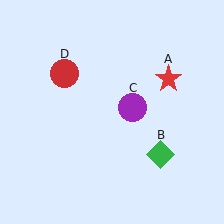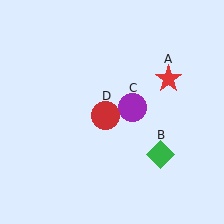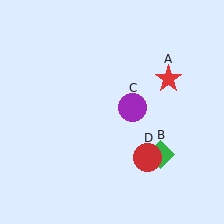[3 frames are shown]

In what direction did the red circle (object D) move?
The red circle (object D) moved down and to the right.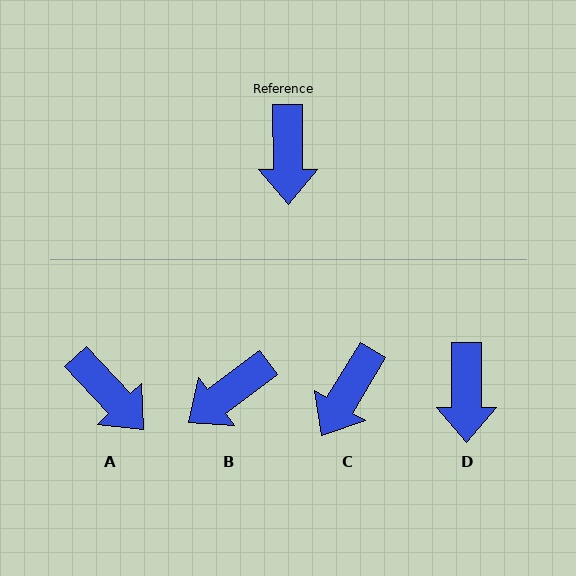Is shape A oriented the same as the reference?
No, it is off by about 43 degrees.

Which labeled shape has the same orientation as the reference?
D.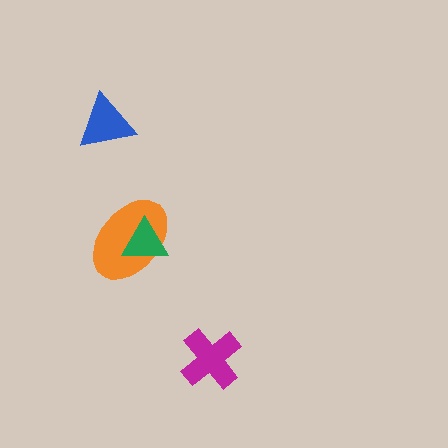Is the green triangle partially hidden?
No, no other shape covers it.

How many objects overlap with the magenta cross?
0 objects overlap with the magenta cross.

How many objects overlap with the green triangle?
1 object overlaps with the green triangle.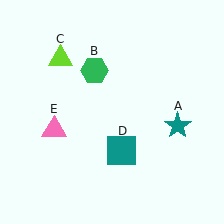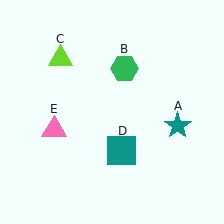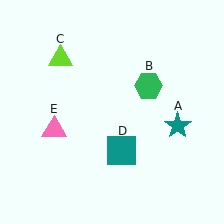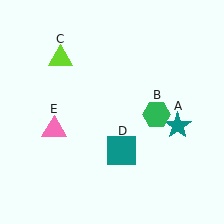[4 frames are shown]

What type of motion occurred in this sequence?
The green hexagon (object B) rotated clockwise around the center of the scene.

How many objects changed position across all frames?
1 object changed position: green hexagon (object B).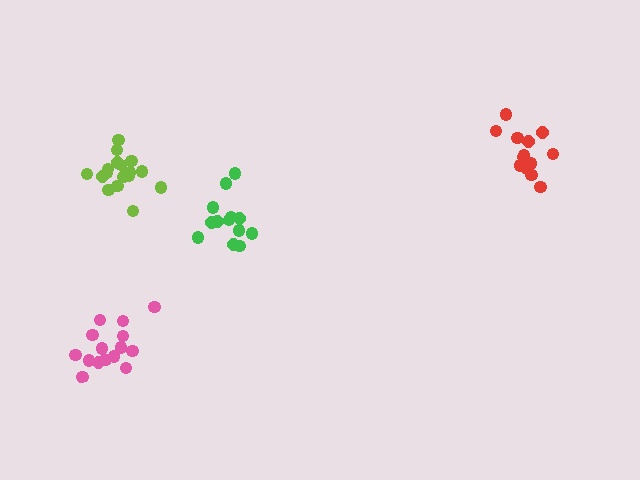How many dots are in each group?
Group 1: 15 dots, Group 2: 13 dots, Group 3: 18 dots, Group 4: 13 dots (59 total).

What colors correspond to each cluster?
The clusters are colored: pink, green, lime, red.